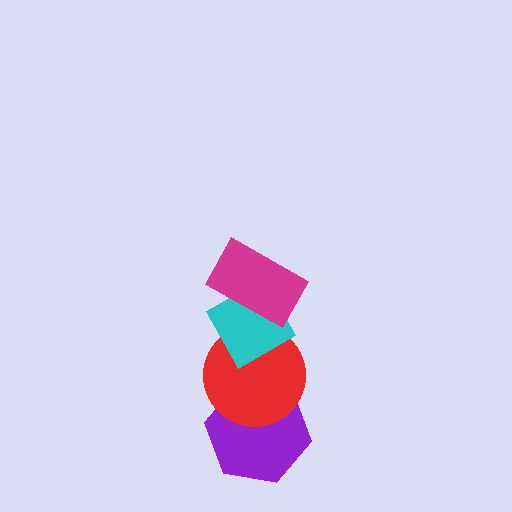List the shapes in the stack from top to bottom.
From top to bottom: the magenta rectangle, the cyan diamond, the red circle, the purple hexagon.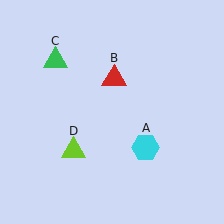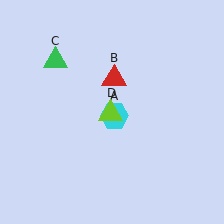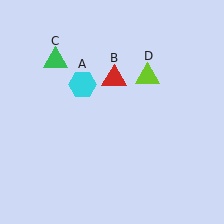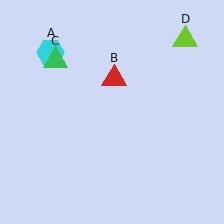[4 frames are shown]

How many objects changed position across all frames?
2 objects changed position: cyan hexagon (object A), lime triangle (object D).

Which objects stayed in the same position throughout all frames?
Red triangle (object B) and green triangle (object C) remained stationary.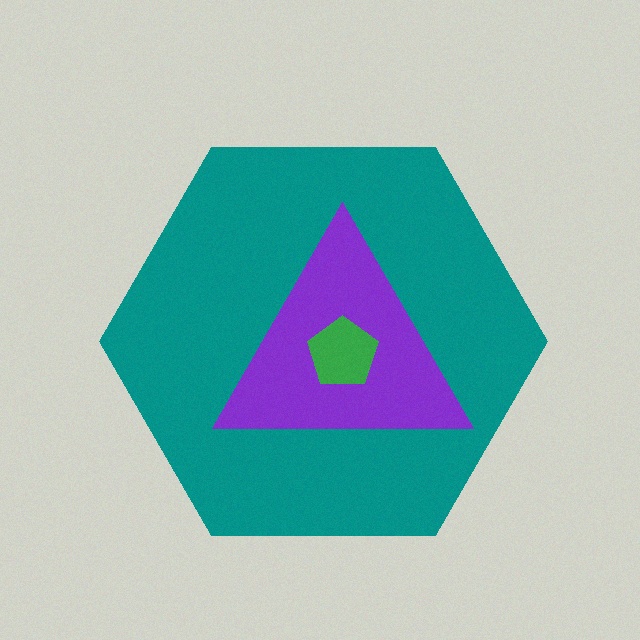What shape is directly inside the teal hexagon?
The purple triangle.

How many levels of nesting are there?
3.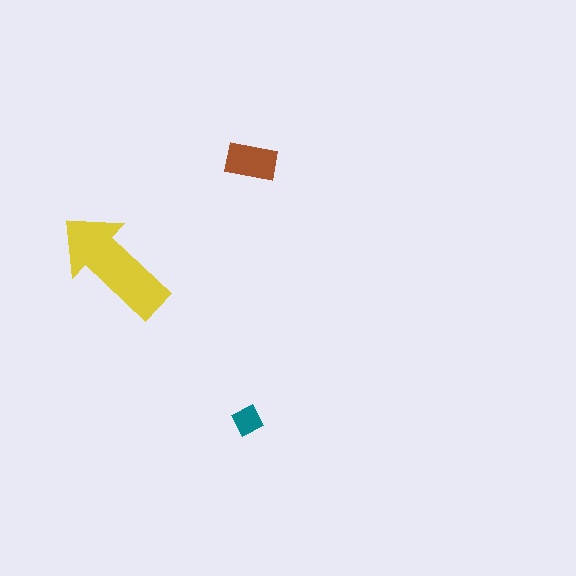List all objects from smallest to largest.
The teal diamond, the brown rectangle, the yellow arrow.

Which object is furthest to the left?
The yellow arrow is leftmost.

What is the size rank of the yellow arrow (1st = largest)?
1st.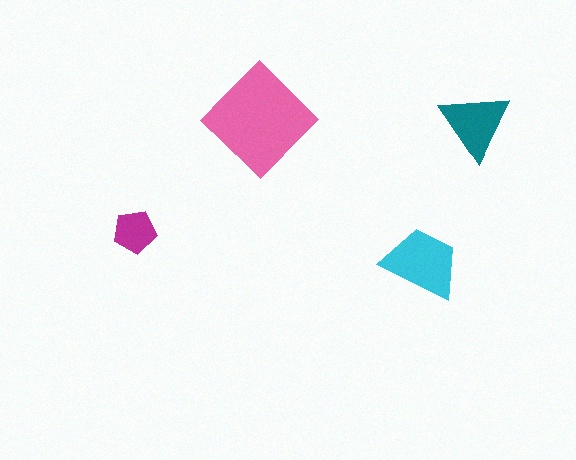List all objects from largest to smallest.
The pink diamond, the cyan trapezoid, the teal triangle, the magenta pentagon.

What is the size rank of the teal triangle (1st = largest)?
3rd.